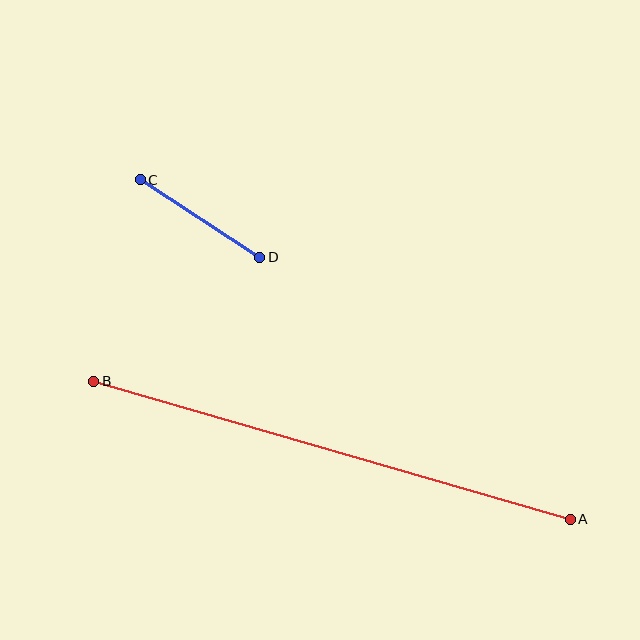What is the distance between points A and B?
The distance is approximately 496 pixels.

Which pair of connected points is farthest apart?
Points A and B are farthest apart.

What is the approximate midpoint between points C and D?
The midpoint is at approximately (200, 219) pixels.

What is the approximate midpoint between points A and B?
The midpoint is at approximately (332, 450) pixels.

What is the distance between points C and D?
The distance is approximately 142 pixels.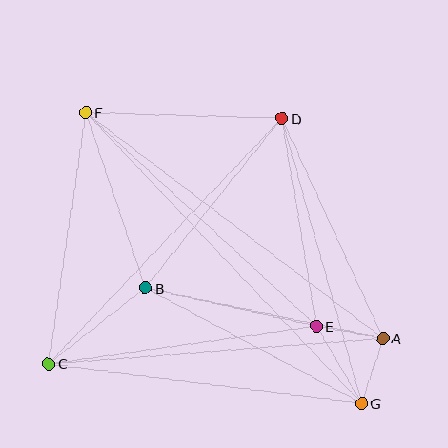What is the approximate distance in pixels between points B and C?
The distance between B and C is approximately 123 pixels.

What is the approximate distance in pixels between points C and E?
The distance between C and E is approximately 270 pixels.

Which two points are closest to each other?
Points A and E are closest to each other.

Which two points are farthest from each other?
Points F and G are farthest from each other.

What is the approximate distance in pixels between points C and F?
The distance between C and F is approximately 254 pixels.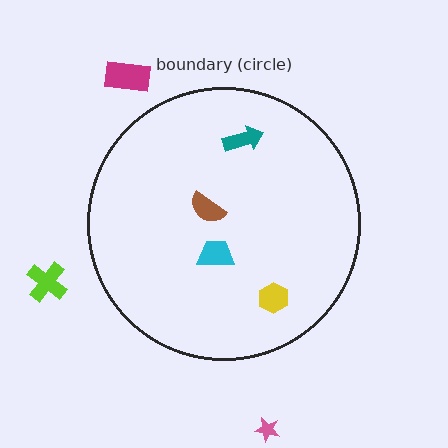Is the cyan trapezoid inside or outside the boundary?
Inside.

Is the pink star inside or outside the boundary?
Outside.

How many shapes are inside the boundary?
4 inside, 3 outside.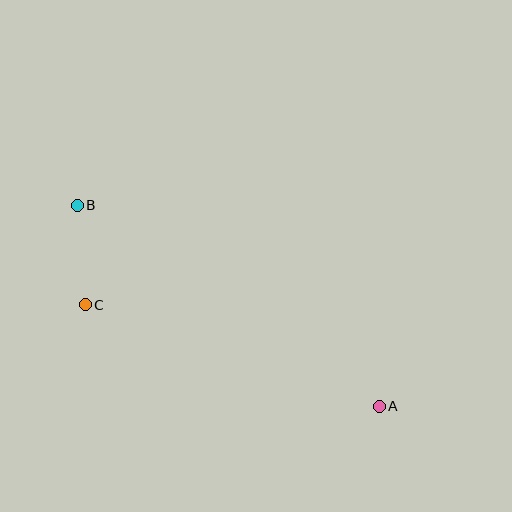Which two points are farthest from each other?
Points A and B are farthest from each other.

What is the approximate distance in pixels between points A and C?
The distance between A and C is approximately 311 pixels.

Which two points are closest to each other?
Points B and C are closest to each other.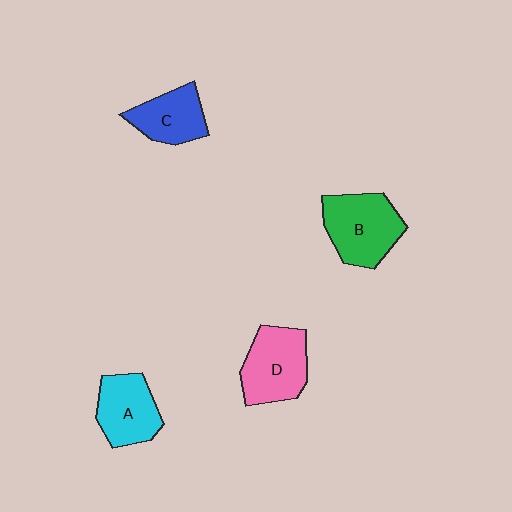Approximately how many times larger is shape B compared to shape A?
Approximately 1.2 times.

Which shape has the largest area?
Shape B (green).